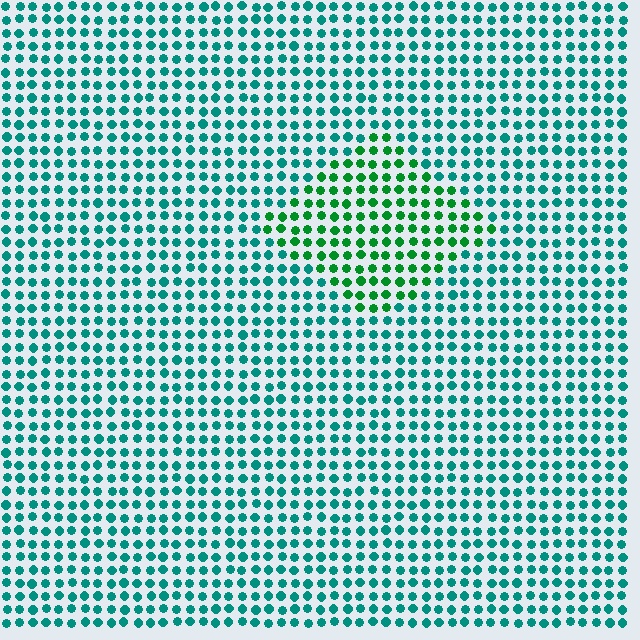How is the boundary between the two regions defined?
The boundary is defined purely by a slight shift in hue (about 38 degrees). Spacing, size, and orientation are identical on both sides.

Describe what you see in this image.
The image is filled with small teal elements in a uniform arrangement. A diamond-shaped region is visible where the elements are tinted to a slightly different hue, forming a subtle color boundary.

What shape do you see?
I see a diamond.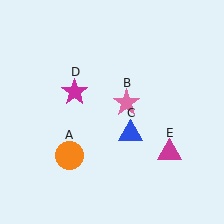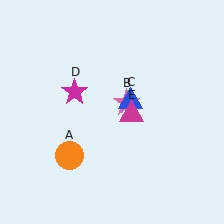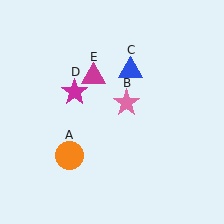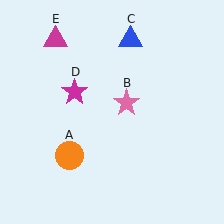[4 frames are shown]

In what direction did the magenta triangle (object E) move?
The magenta triangle (object E) moved up and to the left.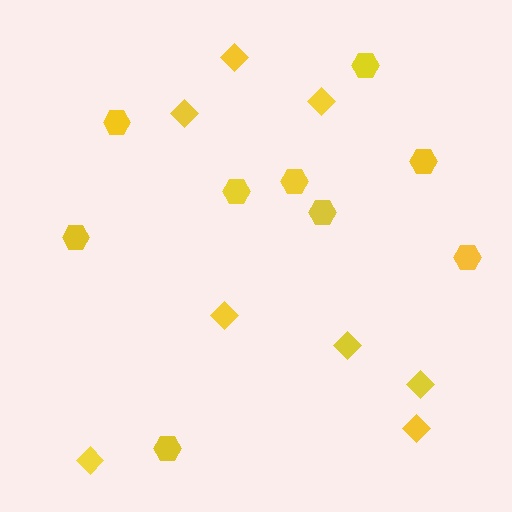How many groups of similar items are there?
There are 2 groups: one group of hexagons (9) and one group of diamonds (8).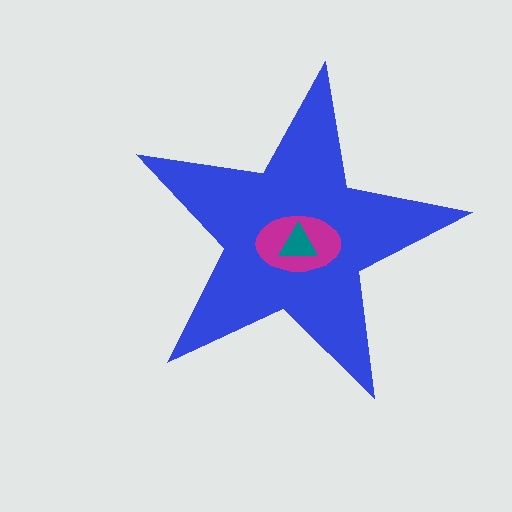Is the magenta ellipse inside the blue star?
Yes.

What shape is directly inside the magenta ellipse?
The teal triangle.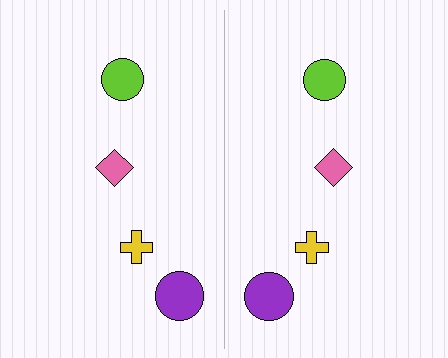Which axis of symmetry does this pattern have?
The pattern has a vertical axis of symmetry running through the center of the image.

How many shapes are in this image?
There are 8 shapes in this image.